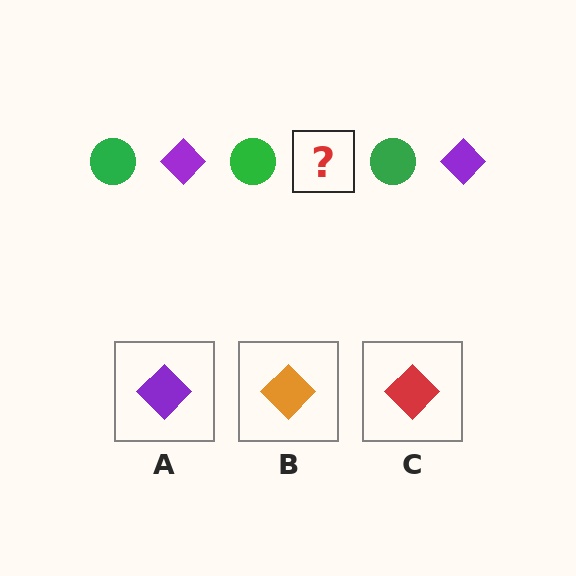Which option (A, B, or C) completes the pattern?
A.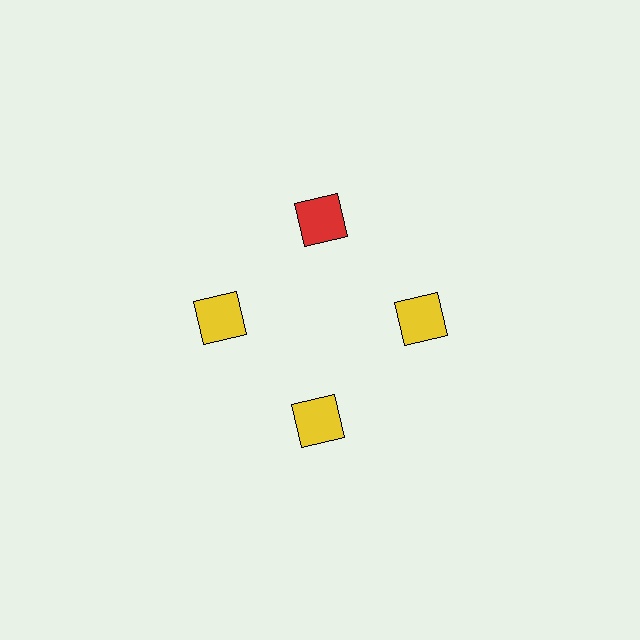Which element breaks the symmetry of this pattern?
The red square at roughly the 12 o'clock position breaks the symmetry. All other shapes are yellow squares.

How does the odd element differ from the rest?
It has a different color: red instead of yellow.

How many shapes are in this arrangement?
There are 4 shapes arranged in a ring pattern.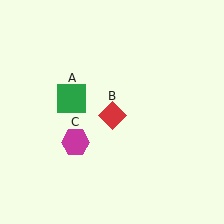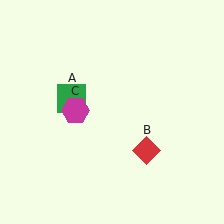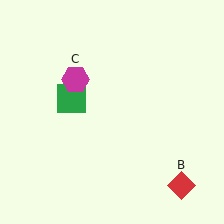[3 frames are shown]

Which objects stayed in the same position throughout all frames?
Green square (object A) remained stationary.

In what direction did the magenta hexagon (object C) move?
The magenta hexagon (object C) moved up.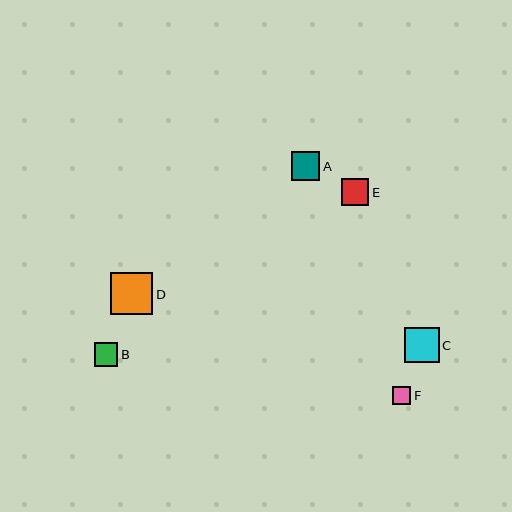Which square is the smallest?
Square F is the smallest with a size of approximately 18 pixels.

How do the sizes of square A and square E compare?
Square A and square E are approximately the same size.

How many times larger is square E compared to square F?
Square E is approximately 1.5 times the size of square F.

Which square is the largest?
Square D is the largest with a size of approximately 43 pixels.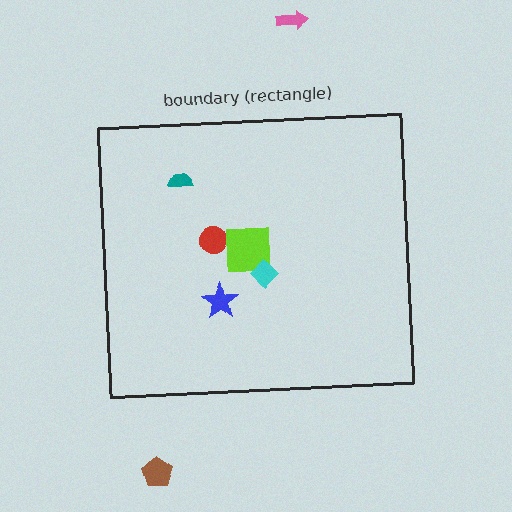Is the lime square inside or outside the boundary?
Inside.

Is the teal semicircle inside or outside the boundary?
Inside.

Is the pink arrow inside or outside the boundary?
Outside.